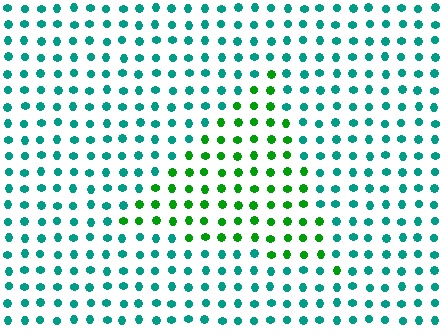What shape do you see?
I see a triangle.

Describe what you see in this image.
The image is filled with small teal elements in a uniform arrangement. A triangle-shaped region is visible where the elements are tinted to a slightly different hue, forming a subtle color boundary.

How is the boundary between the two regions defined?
The boundary is defined purely by a slight shift in hue (about 47 degrees). Spacing, size, and orientation are identical on both sides.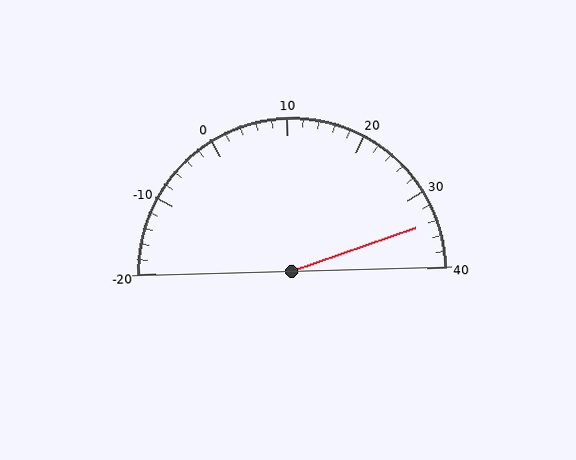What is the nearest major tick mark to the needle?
The nearest major tick mark is 30.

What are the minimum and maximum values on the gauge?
The gauge ranges from -20 to 40.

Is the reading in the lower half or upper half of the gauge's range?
The reading is in the upper half of the range (-20 to 40).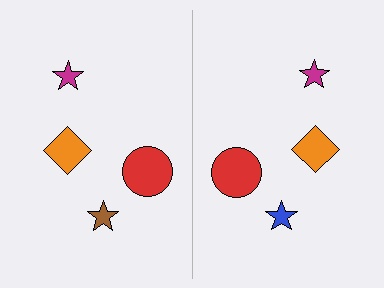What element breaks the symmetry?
The blue star on the right side breaks the symmetry — its mirror counterpart is brown.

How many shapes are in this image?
There are 8 shapes in this image.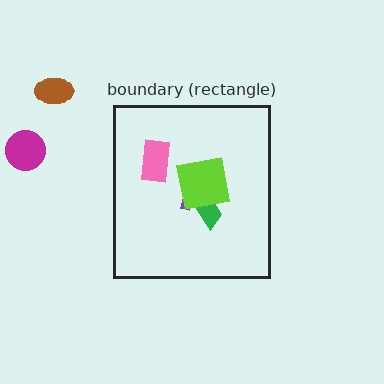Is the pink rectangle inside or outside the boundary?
Inside.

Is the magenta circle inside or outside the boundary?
Outside.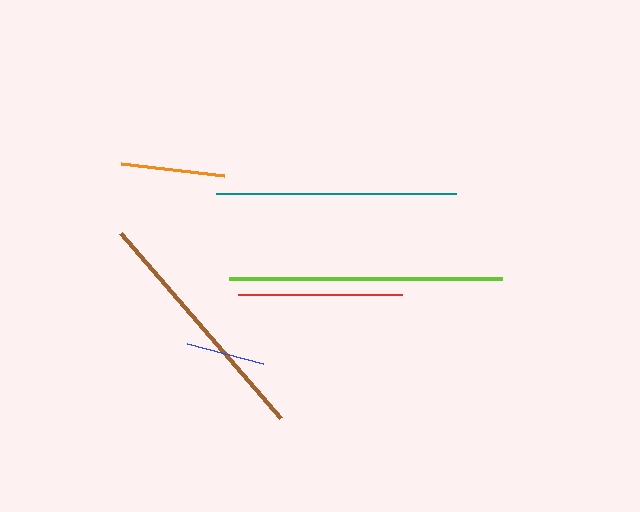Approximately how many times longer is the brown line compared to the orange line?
The brown line is approximately 2.4 times the length of the orange line.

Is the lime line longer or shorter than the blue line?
The lime line is longer than the blue line.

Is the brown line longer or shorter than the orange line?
The brown line is longer than the orange line.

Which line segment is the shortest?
The blue line is the shortest at approximately 78 pixels.